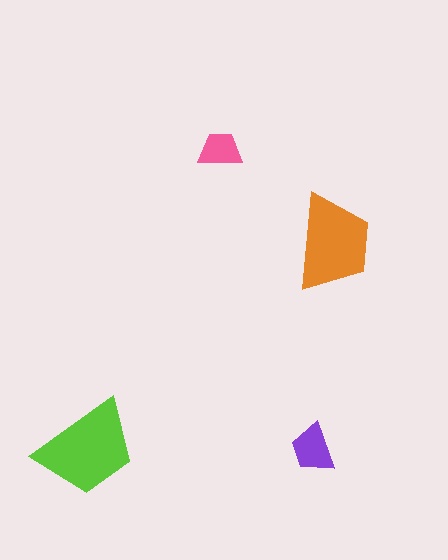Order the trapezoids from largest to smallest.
the lime one, the orange one, the purple one, the pink one.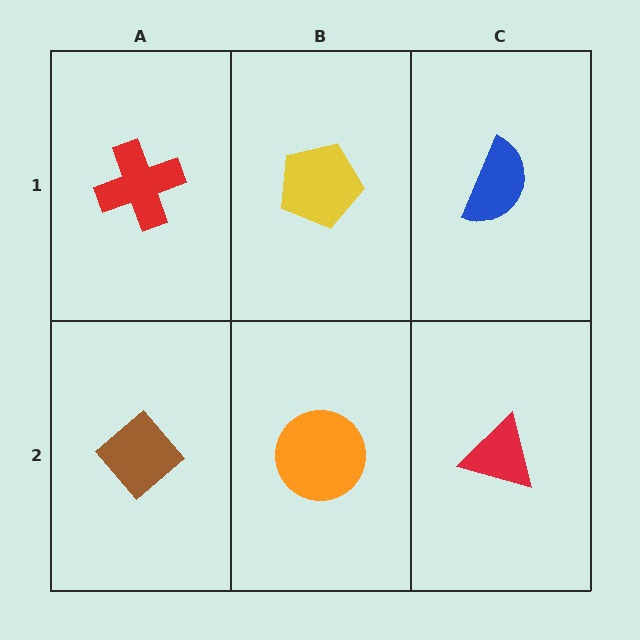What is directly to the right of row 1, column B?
A blue semicircle.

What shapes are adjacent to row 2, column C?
A blue semicircle (row 1, column C), an orange circle (row 2, column B).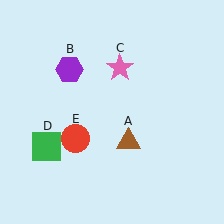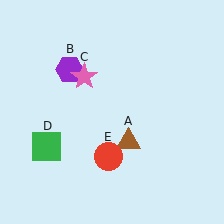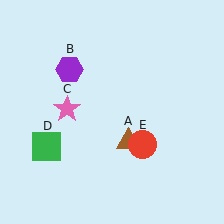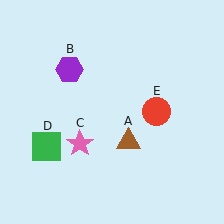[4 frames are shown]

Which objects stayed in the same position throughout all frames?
Brown triangle (object A) and purple hexagon (object B) and green square (object D) remained stationary.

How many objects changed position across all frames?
2 objects changed position: pink star (object C), red circle (object E).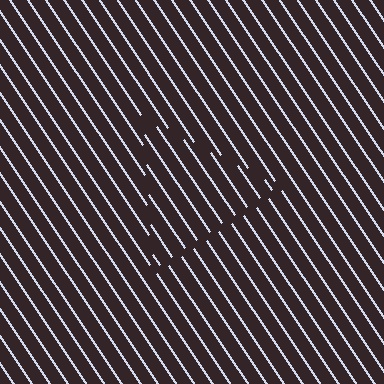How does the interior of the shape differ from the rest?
The interior of the shape contains the same grating, shifted by half a period — the contour is defined by the phase discontinuity where line-ends from the inner and outer gratings abut.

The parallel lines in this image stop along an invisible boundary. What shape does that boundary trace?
An illusory triangle. The interior of the shape contains the same grating, shifted by half a period — the contour is defined by the phase discontinuity where line-ends from the inner and outer gratings abut.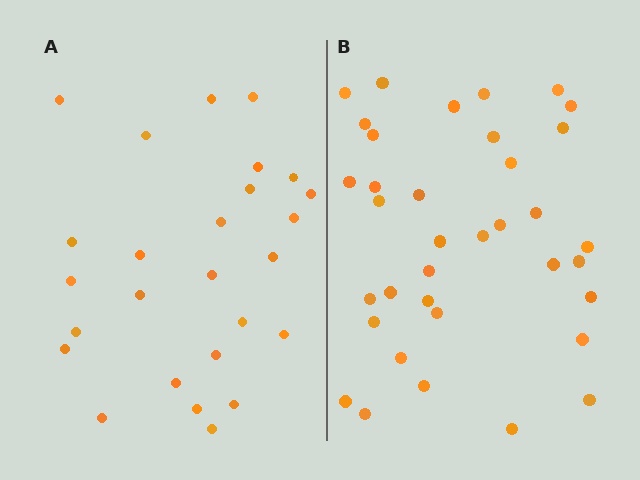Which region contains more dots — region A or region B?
Region B (the right region) has more dots.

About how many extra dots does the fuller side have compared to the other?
Region B has roughly 10 or so more dots than region A.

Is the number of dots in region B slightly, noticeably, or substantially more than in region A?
Region B has noticeably more, but not dramatically so. The ratio is roughly 1.4 to 1.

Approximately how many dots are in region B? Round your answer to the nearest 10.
About 40 dots. (The exact count is 36, which rounds to 40.)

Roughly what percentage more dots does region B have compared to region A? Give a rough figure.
About 40% more.